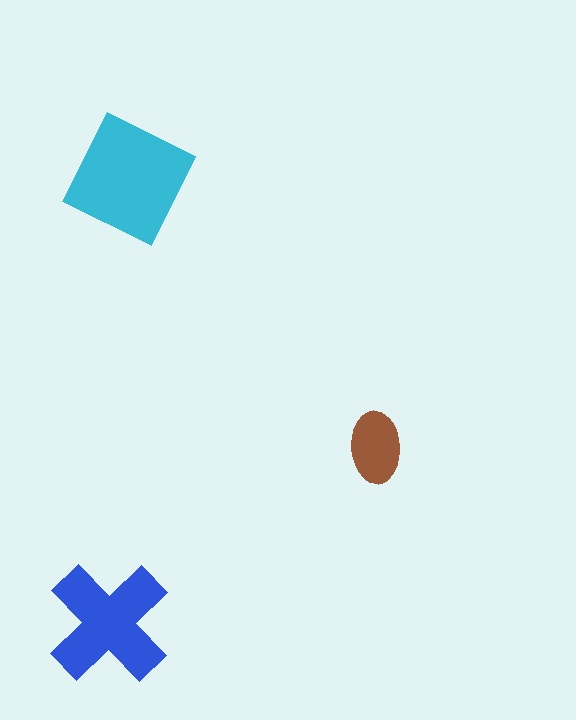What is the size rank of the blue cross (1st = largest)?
2nd.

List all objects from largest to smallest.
The cyan square, the blue cross, the brown ellipse.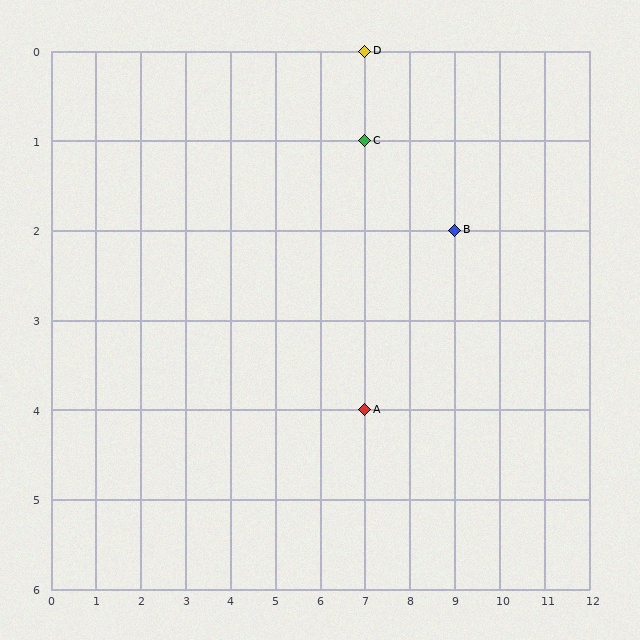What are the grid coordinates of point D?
Point D is at grid coordinates (7, 0).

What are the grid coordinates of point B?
Point B is at grid coordinates (9, 2).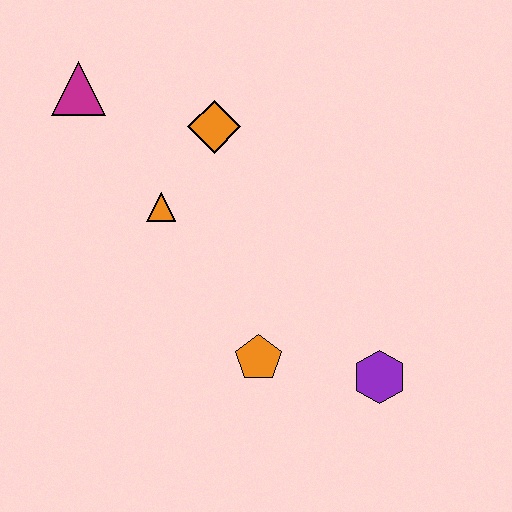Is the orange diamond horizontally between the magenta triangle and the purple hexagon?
Yes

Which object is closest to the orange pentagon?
The purple hexagon is closest to the orange pentagon.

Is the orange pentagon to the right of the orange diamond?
Yes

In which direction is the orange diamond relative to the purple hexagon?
The orange diamond is above the purple hexagon.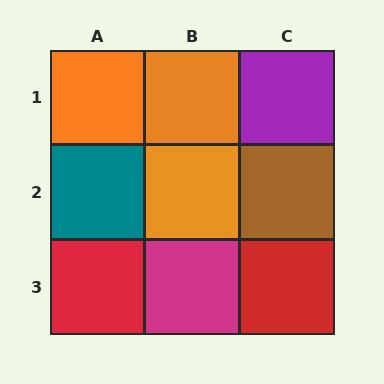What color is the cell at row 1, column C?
Purple.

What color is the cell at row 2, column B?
Orange.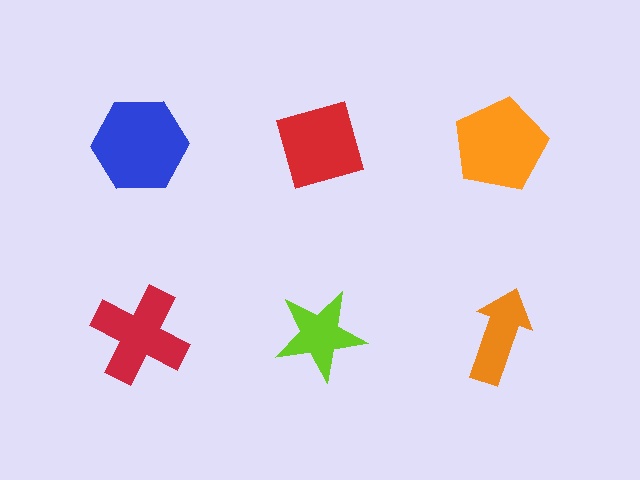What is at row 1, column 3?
An orange pentagon.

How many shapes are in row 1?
3 shapes.